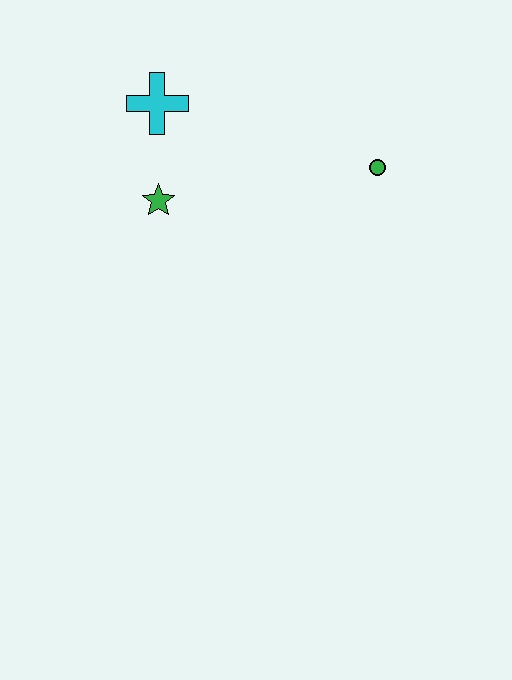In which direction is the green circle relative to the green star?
The green circle is to the right of the green star.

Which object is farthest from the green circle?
The cyan cross is farthest from the green circle.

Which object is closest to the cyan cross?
The green star is closest to the cyan cross.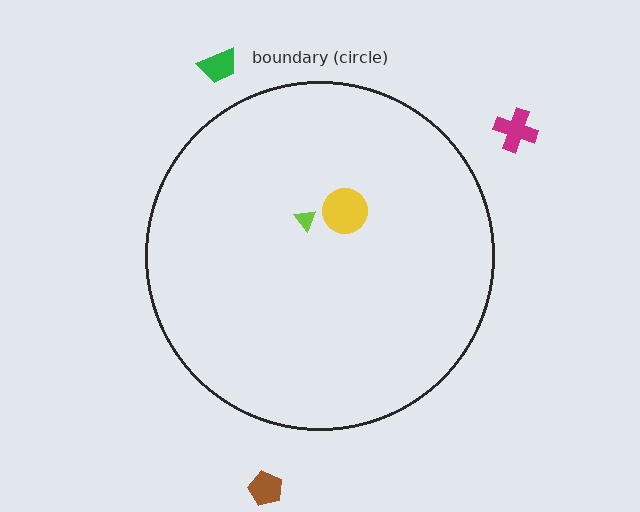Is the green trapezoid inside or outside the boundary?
Outside.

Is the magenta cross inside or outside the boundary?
Outside.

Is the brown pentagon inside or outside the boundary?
Outside.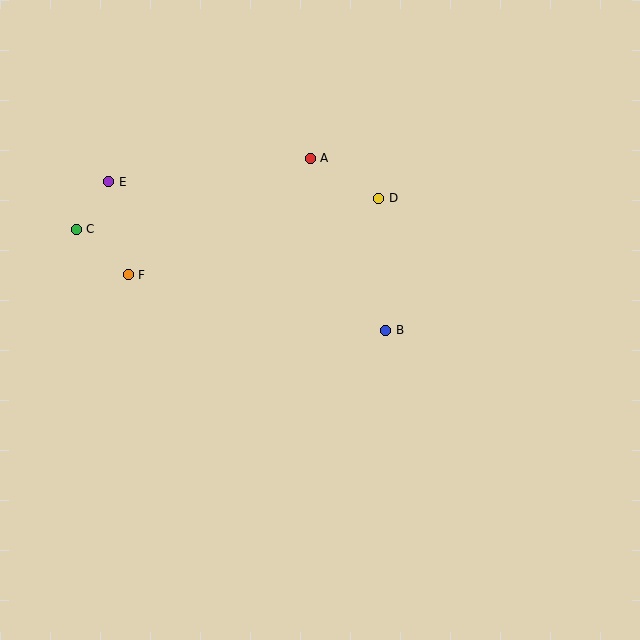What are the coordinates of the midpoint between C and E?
The midpoint between C and E is at (93, 206).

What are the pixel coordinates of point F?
Point F is at (128, 275).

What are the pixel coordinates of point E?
Point E is at (109, 182).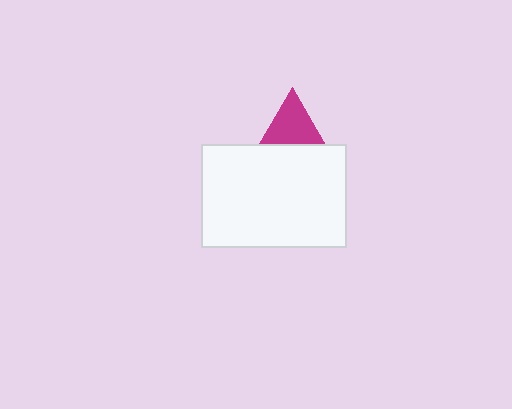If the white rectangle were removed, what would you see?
You would see the complete magenta triangle.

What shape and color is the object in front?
The object in front is a white rectangle.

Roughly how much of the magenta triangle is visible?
About half of it is visible (roughly 47%).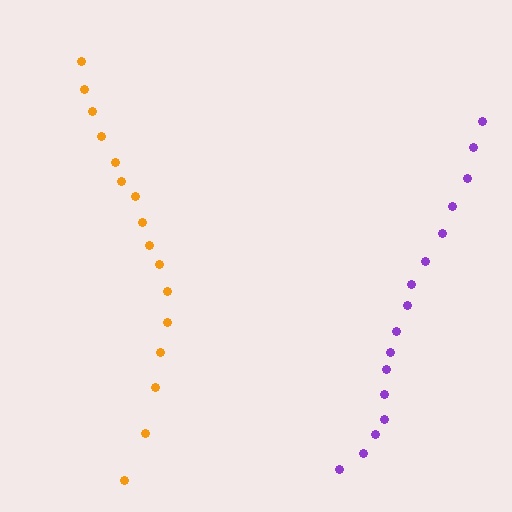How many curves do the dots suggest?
There are 2 distinct paths.